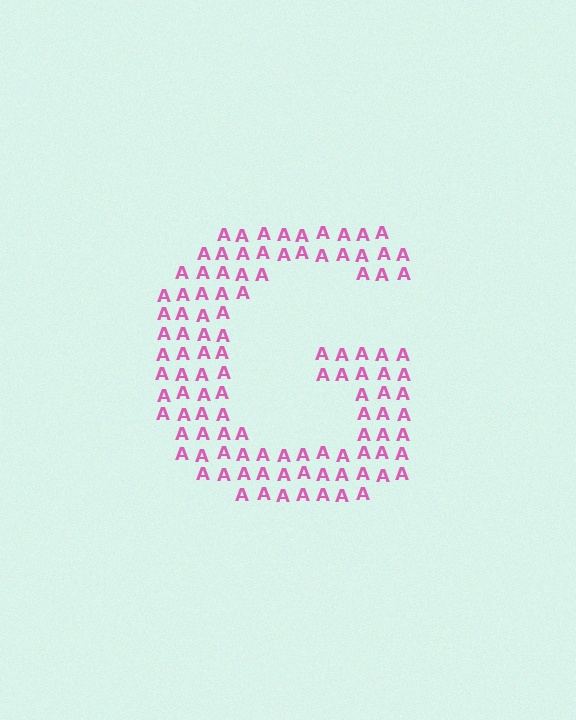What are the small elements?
The small elements are letter A's.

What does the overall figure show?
The overall figure shows the letter G.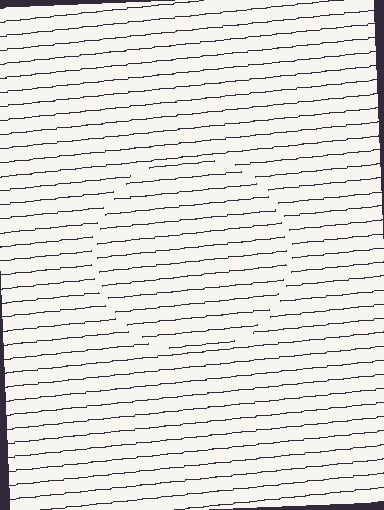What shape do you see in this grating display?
An illusory circle. The interior of the shape contains the same grating, shifted by half a period — the contour is defined by the phase discontinuity where line-ends from the inner and outer gratings abut.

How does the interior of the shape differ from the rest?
The interior of the shape contains the same grating, shifted by half a period — the contour is defined by the phase discontinuity where line-ends from the inner and outer gratings abut.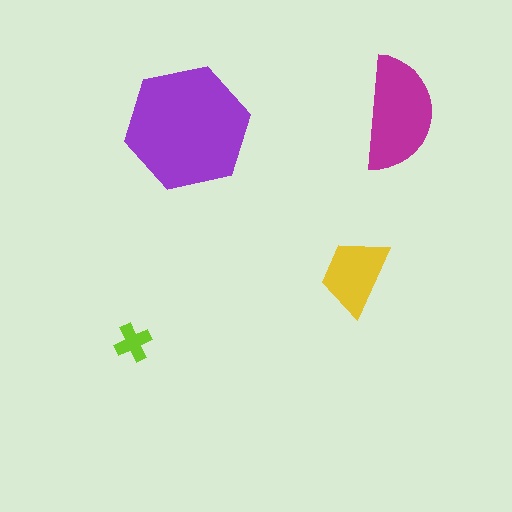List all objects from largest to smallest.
The purple hexagon, the magenta semicircle, the yellow trapezoid, the lime cross.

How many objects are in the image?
There are 4 objects in the image.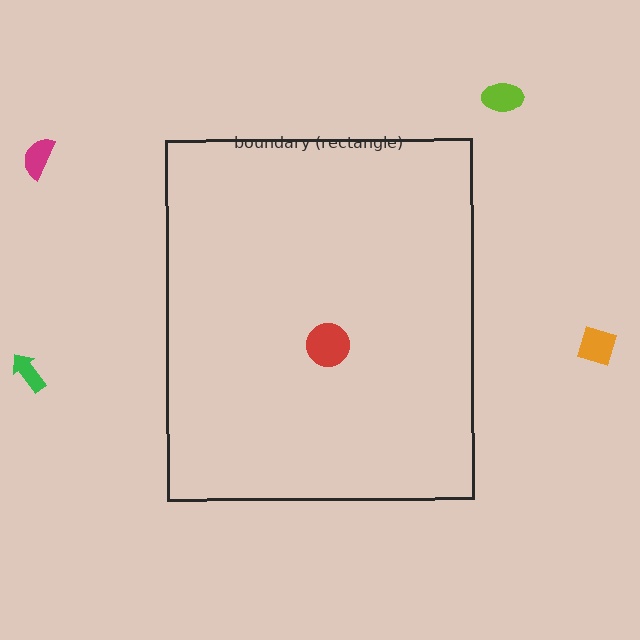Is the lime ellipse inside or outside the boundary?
Outside.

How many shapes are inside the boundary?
1 inside, 4 outside.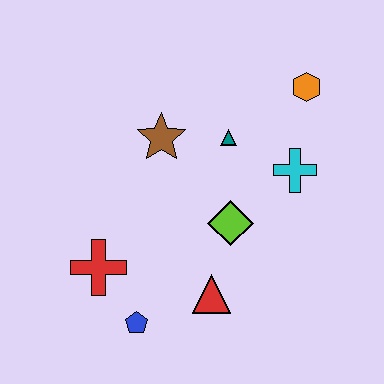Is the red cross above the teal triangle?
No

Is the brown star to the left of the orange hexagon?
Yes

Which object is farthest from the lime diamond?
The orange hexagon is farthest from the lime diamond.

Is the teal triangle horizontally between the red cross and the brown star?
No